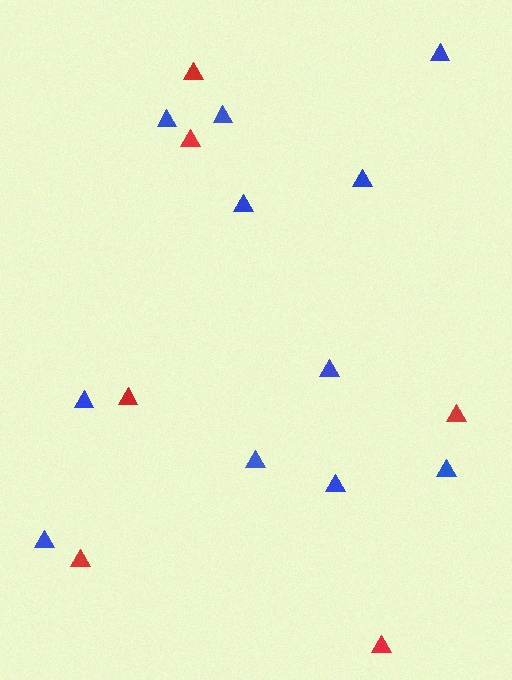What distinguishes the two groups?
There are 2 groups: one group of red triangles (6) and one group of blue triangles (11).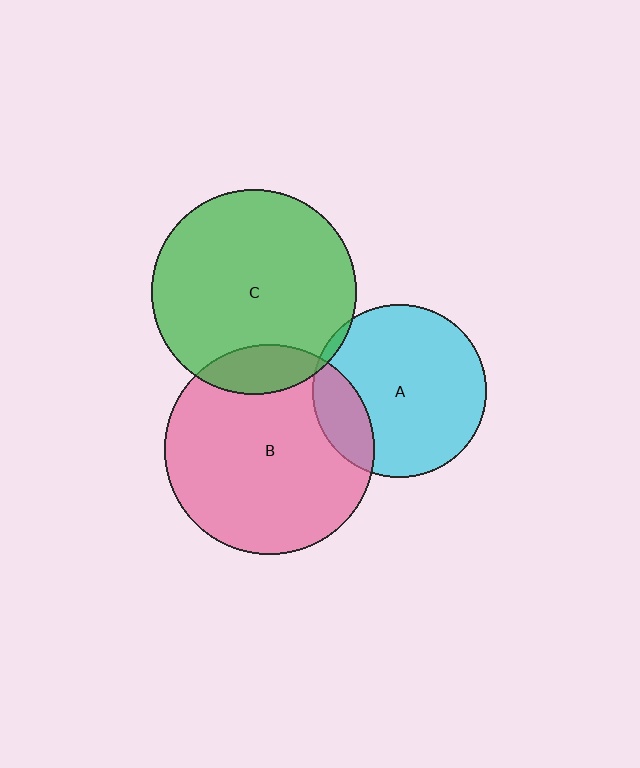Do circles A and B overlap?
Yes.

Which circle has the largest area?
Circle B (pink).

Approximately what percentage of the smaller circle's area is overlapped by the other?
Approximately 20%.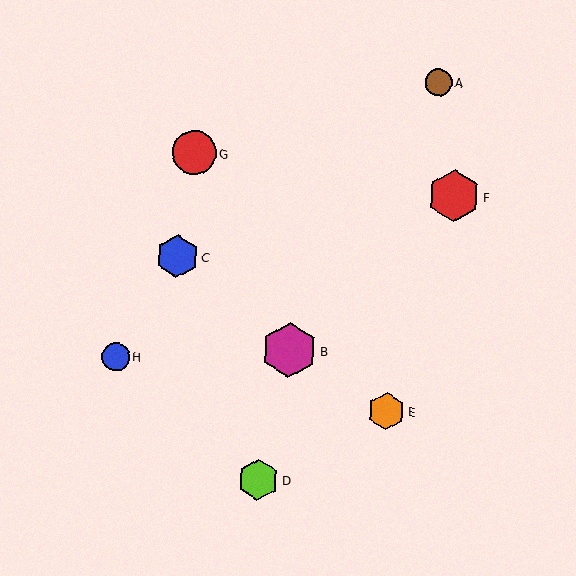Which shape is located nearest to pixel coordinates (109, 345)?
The blue circle (labeled H) at (116, 357) is nearest to that location.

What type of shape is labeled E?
Shape E is an orange hexagon.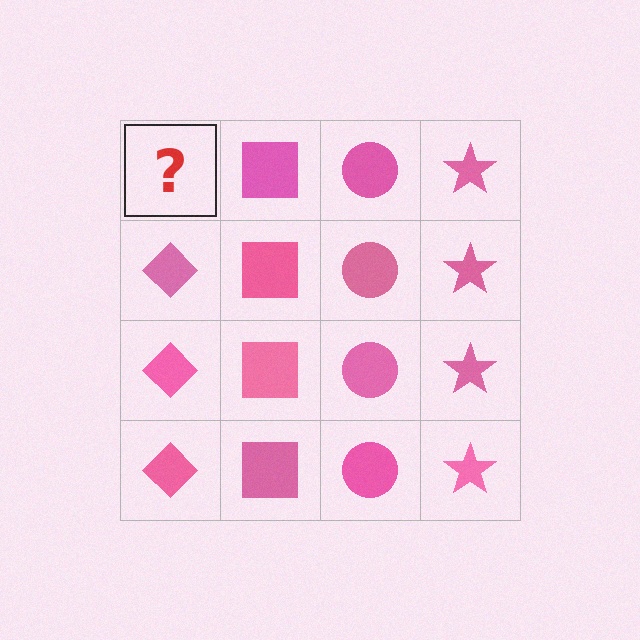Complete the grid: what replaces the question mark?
The question mark should be replaced with a pink diamond.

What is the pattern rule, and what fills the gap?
The rule is that each column has a consistent shape. The gap should be filled with a pink diamond.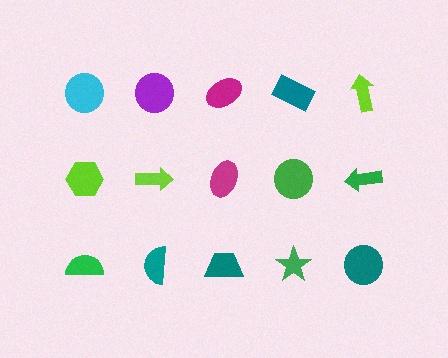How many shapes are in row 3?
5 shapes.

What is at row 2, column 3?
A magenta ellipse.